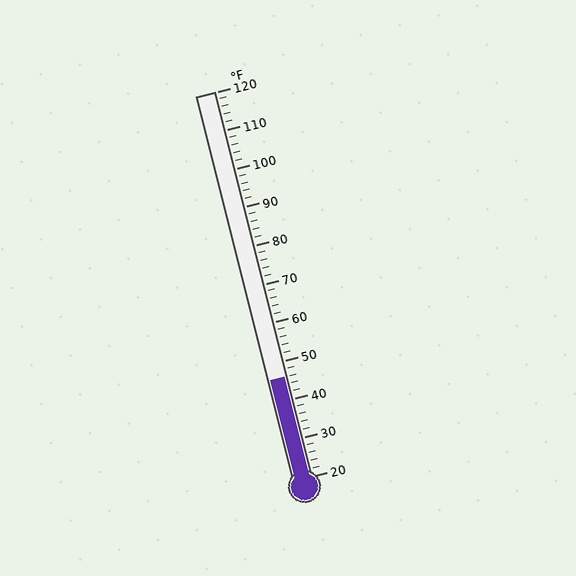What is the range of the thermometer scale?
The thermometer scale ranges from 20°F to 120°F.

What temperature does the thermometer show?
The thermometer shows approximately 46°F.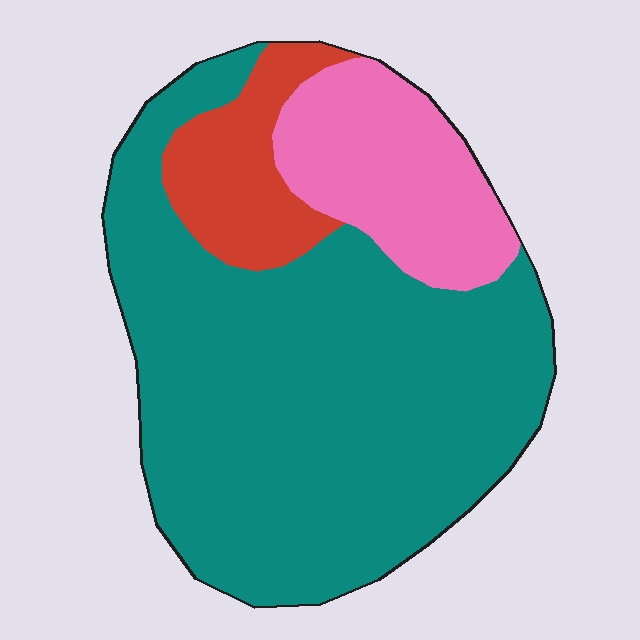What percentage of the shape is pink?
Pink covers about 20% of the shape.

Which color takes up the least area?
Red, at roughly 10%.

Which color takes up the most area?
Teal, at roughly 70%.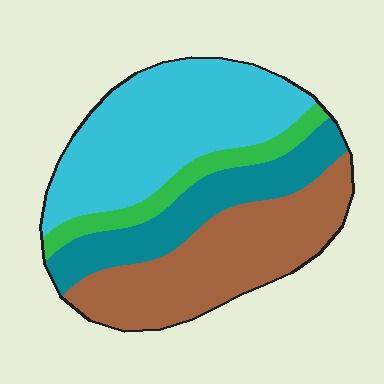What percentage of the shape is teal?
Teal covers 19% of the shape.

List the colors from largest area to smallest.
From largest to smallest: cyan, brown, teal, green.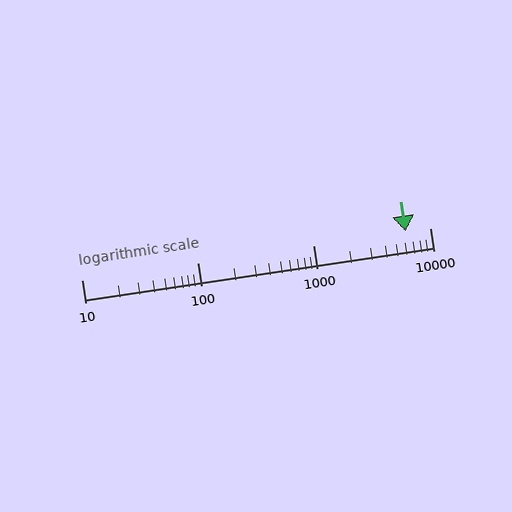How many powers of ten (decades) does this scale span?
The scale spans 3 decades, from 10 to 10000.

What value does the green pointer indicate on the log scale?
The pointer indicates approximately 6200.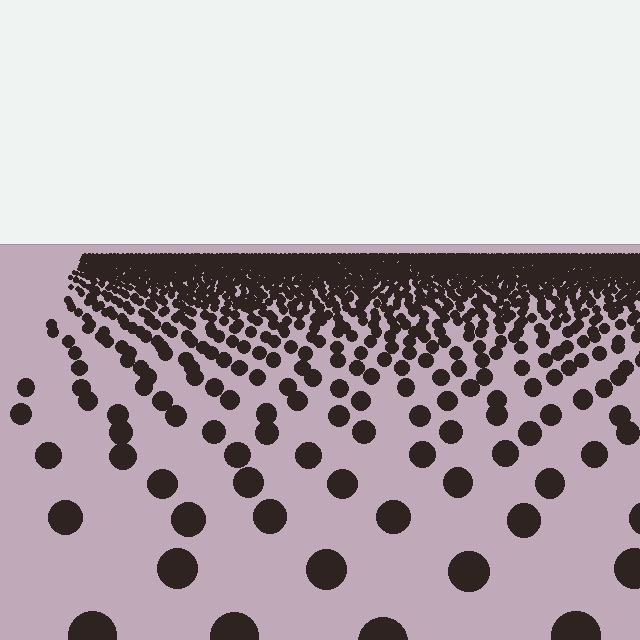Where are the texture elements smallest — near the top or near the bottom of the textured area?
Near the top.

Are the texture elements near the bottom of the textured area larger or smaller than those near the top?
Larger. Near the bottom, elements are closer to the viewer and appear at a bigger on-screen size.